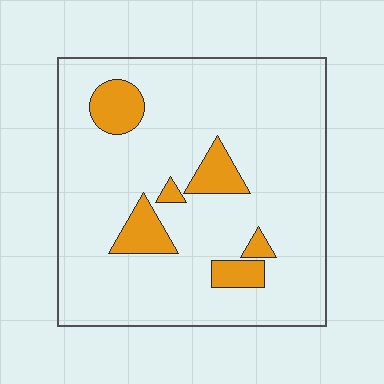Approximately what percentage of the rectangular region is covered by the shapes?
Approximately 15%.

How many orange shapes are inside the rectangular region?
6.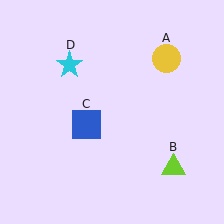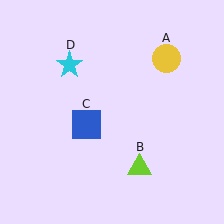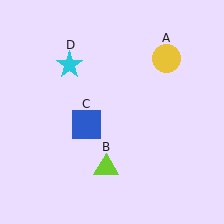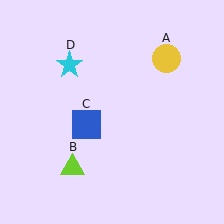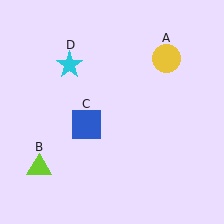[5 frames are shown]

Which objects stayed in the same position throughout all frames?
Yellow circle (object A) and blue square (object C) and cyan star (object D) remained stationary.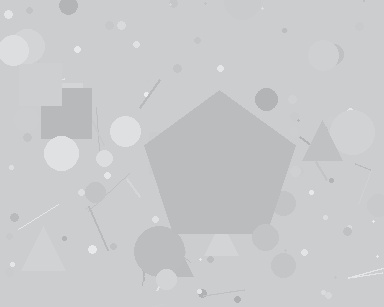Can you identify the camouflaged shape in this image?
The camouflaged shape is a pentagon.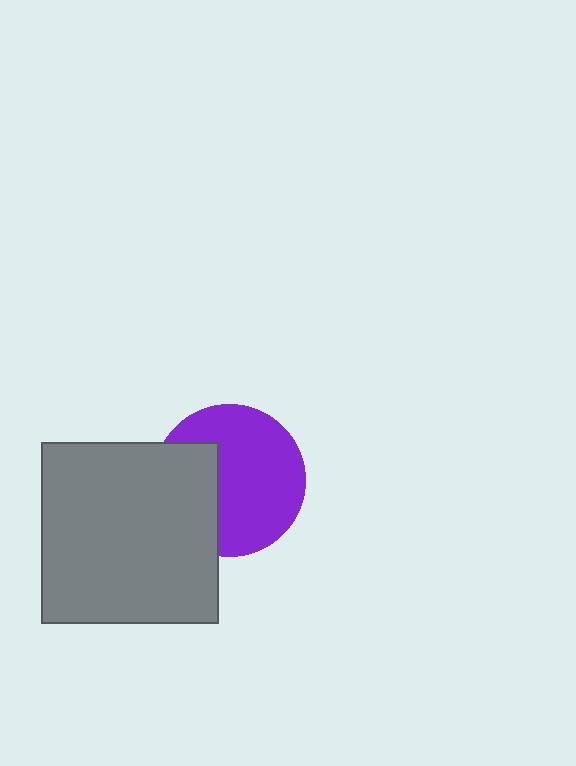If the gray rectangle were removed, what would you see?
You would see the complete purple circle.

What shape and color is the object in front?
The object in front is a gray rectangle.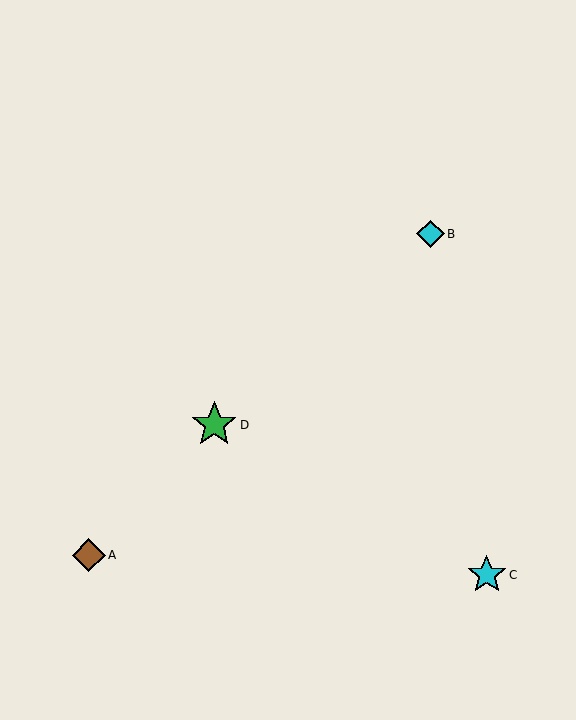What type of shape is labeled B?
Shape B is a cyan diamond.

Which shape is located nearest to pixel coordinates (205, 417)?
The green star (labeled D) at (214, 425) is nearest to that location.